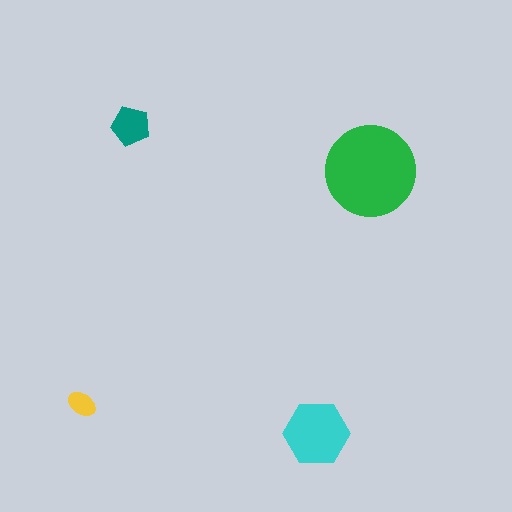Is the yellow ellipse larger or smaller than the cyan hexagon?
Smaller.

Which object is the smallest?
The yellow ellipse.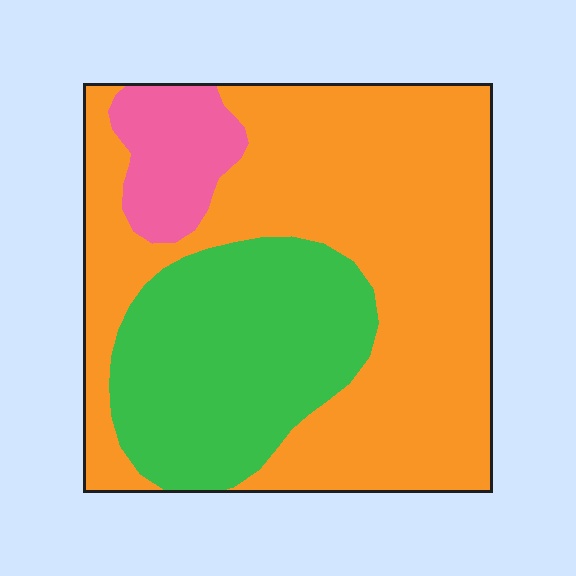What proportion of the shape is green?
Green takes up between a quarter and a half of the shape.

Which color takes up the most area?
Orange, at roughly 60%.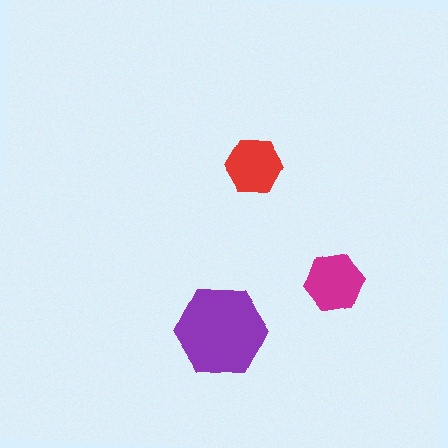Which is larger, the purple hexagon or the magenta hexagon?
The purple one.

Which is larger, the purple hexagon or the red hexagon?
The purple one.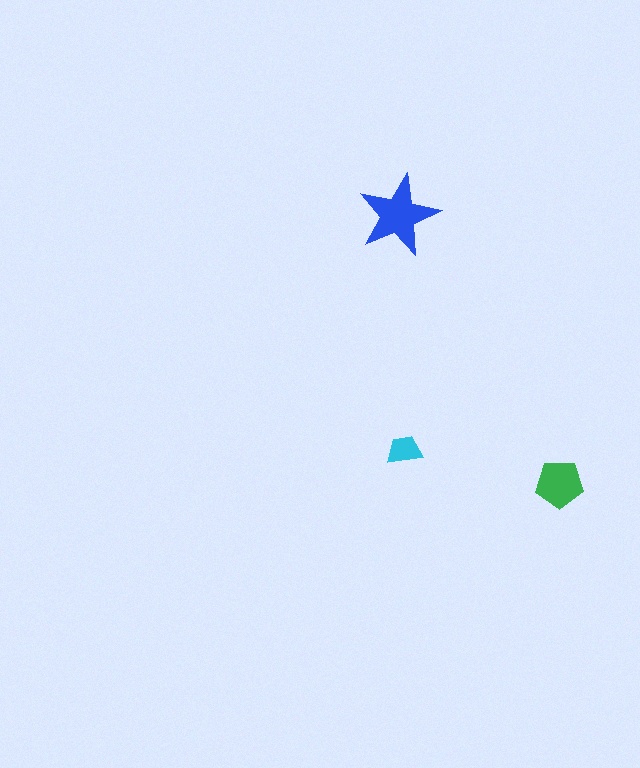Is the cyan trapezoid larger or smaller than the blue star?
Smaller.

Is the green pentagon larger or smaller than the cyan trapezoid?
Larger.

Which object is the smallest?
The cyan trapezoid.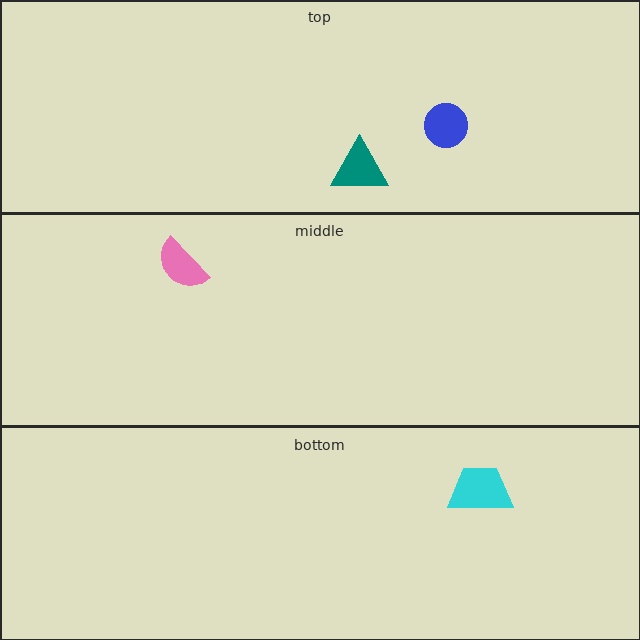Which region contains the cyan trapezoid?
The bottom region.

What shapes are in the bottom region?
The cyan trapezoid.